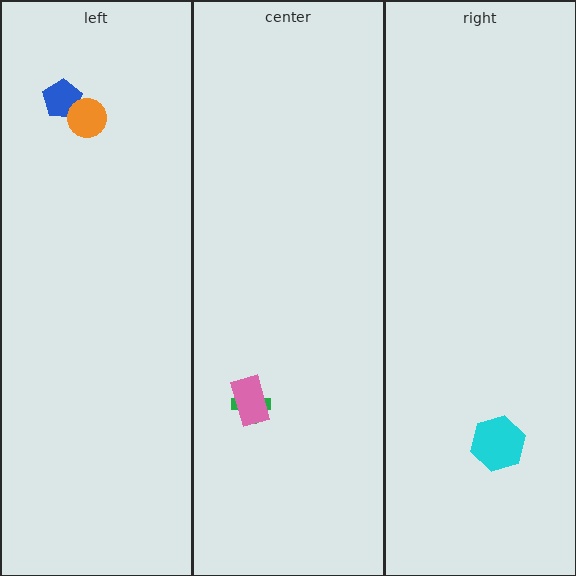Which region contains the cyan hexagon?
The right region.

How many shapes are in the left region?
2.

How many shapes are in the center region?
2.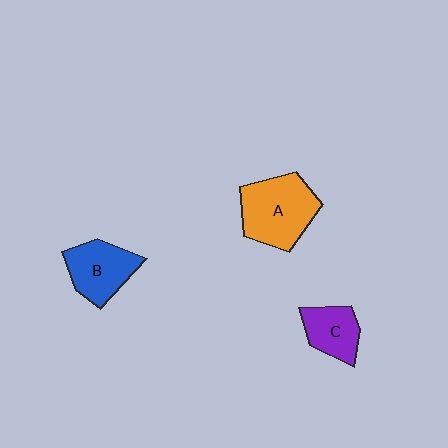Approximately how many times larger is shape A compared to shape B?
Approximately 1.4 times.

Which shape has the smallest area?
Shape C (purple).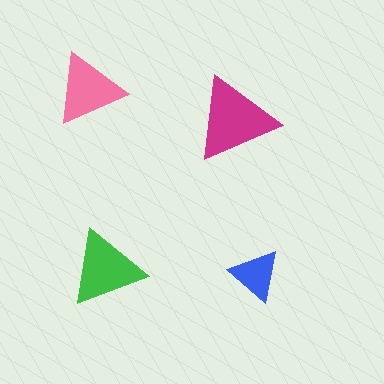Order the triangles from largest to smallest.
the magenta one, the green one, the pink one, the blue one.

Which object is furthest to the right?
The blue triangle is rightmost.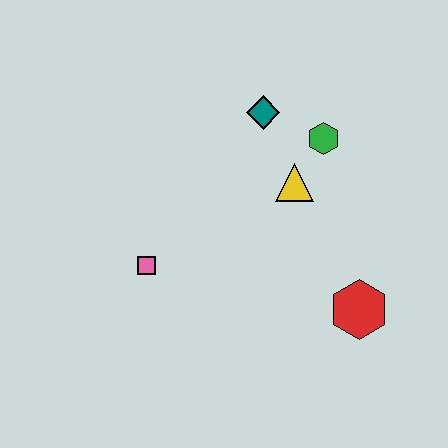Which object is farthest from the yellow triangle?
The pink square is farthest from the yellow triangle.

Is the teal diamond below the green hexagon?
No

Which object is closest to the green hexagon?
The yellow triangle is closest to the green hexagon.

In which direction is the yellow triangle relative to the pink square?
The yellow triangle is to the right of the pink square.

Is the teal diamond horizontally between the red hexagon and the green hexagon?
No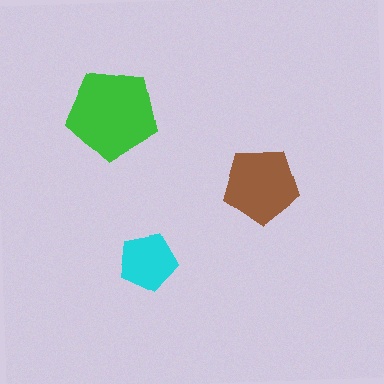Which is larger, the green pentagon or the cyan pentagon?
The green one.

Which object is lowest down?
The cyan pentagon is bottommost.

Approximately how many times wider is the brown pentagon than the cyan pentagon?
About 1.5 times wider.